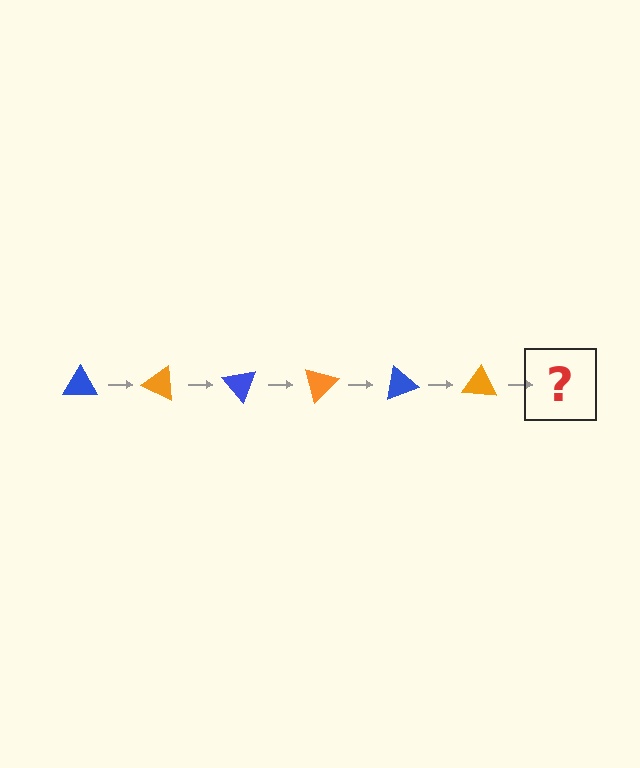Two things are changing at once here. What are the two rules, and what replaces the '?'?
The two rules are that it rotates 25 degrees each step and the color cycles through blue and orange. The '?' should be a blue triangle, rotated 150 degrees from the start.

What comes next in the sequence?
The next element should be a blue triangle, rotated 150 degrees from the start.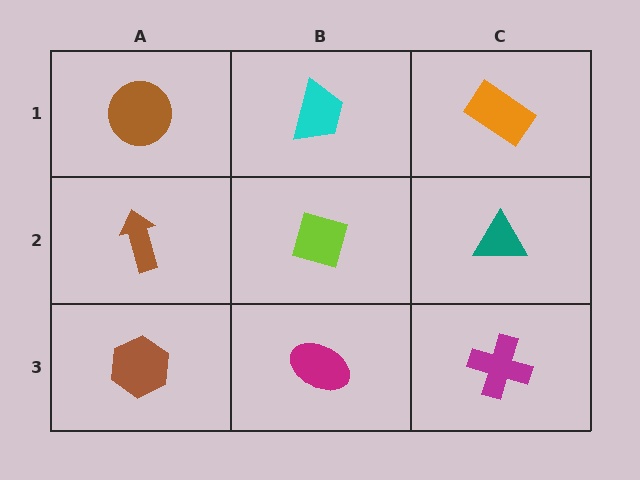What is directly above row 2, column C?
An orange rectangle.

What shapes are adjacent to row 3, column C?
A teal triangle (row 2, column C), a magenta ellipse (row 3, column B).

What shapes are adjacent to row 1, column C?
A teal triangle (row 2, column C), a cyan trapezoid (row 1, column B).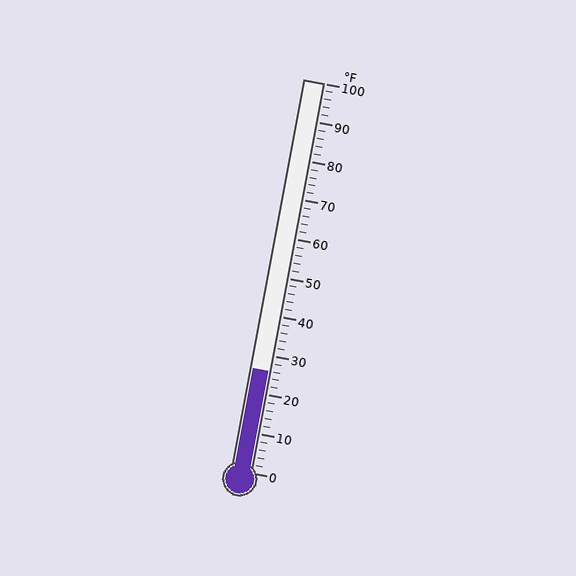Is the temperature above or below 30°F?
The temperature is below 30°F.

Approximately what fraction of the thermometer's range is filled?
The thermometer is filled to approximately 25% of its range.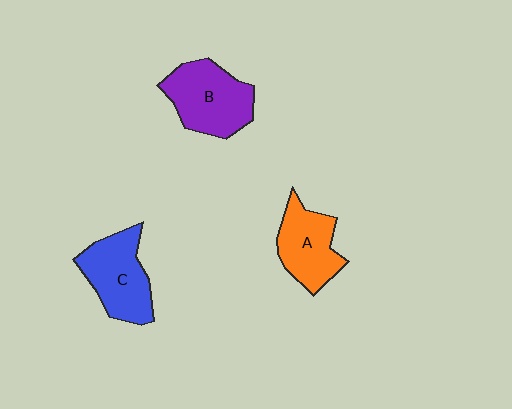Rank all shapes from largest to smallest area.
From largest to smallest: B (purple), C (blue), A (orange).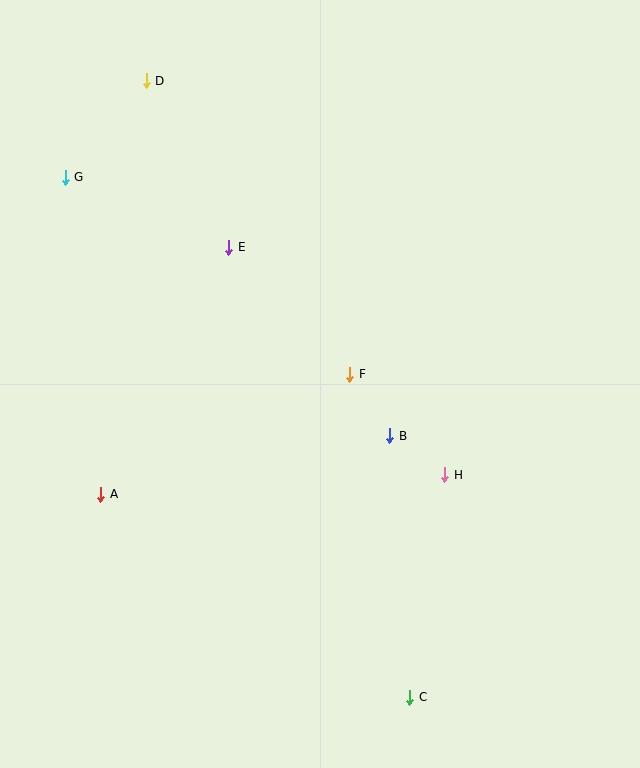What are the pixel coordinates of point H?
Point H is at (445, 475).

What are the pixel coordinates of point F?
Point F is at (350, 374).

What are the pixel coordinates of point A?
Point A is at (101, 494).